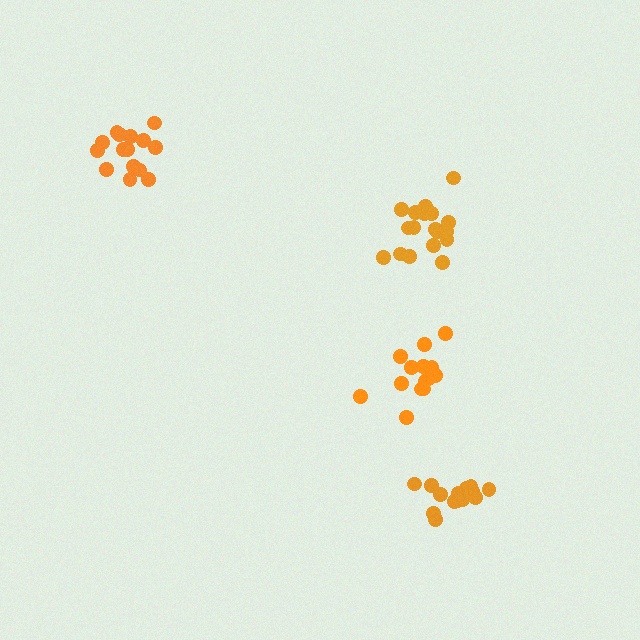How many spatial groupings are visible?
There are 4 spatial groupings.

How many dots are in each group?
Group 1: 18 dots, Group 2: 15 dots, Group 3: 15 dots, Group 4: 16 dots (64 total).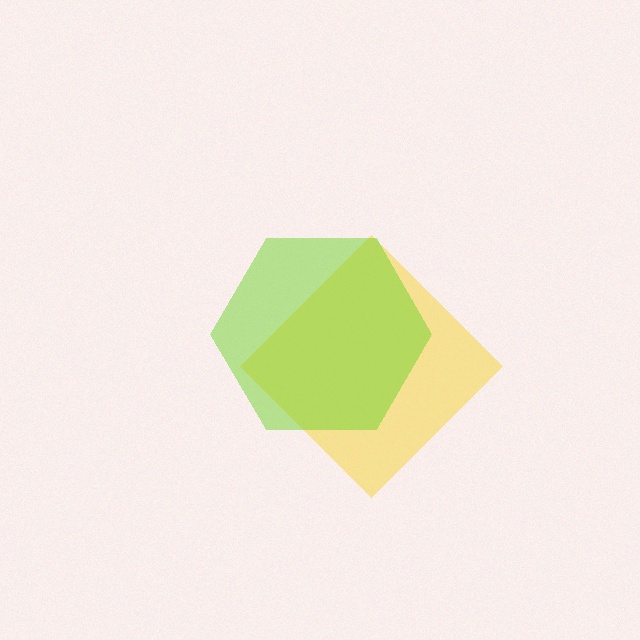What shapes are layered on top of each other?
The layered shapes are: a yellow diamond, a lime hexagon.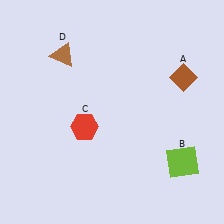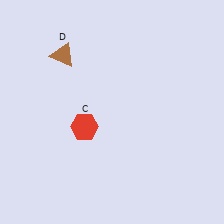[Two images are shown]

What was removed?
The lime square (B), the brown diamond (A) were removed in Image 2.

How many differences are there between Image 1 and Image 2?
There are 2 differences between the two images.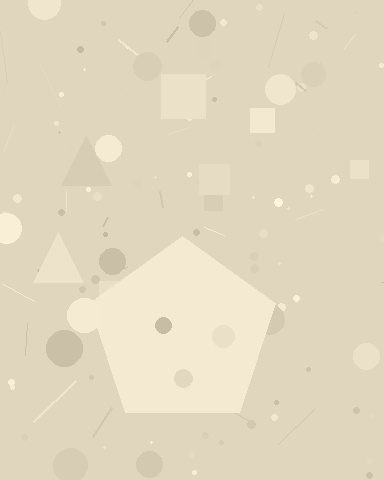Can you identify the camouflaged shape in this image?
The camouflaged shape is a pentagon.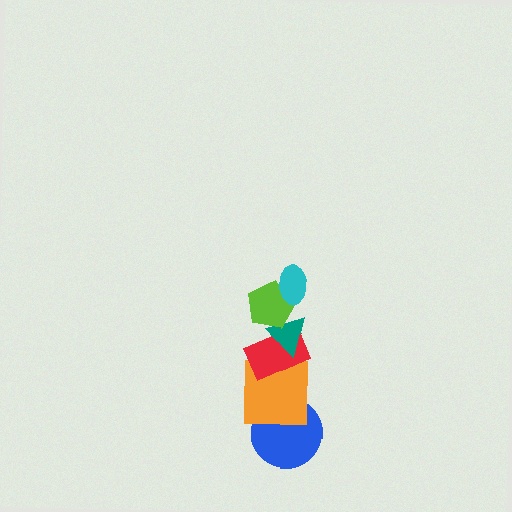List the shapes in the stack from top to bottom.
From top to bottom: the cyan ellipse, the lime pentagon, the teal triangle, the red rectangle, the orange square, the blue circle.